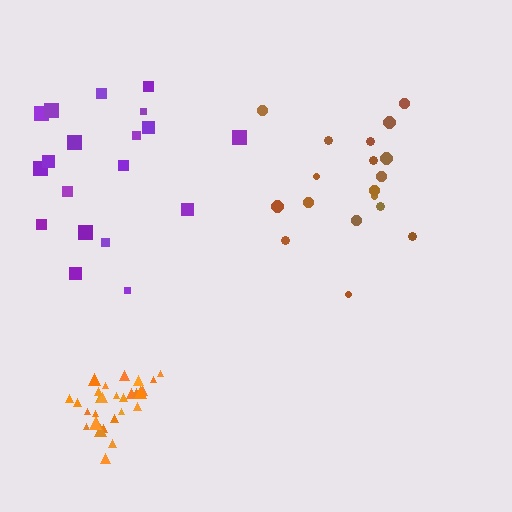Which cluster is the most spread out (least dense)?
Purple.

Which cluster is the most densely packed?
Orange.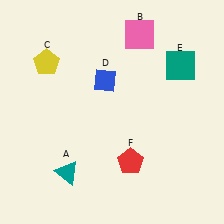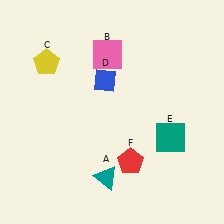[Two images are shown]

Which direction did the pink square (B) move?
The pink square (B) moved left.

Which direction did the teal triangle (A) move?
The teal triangle (A) moved right.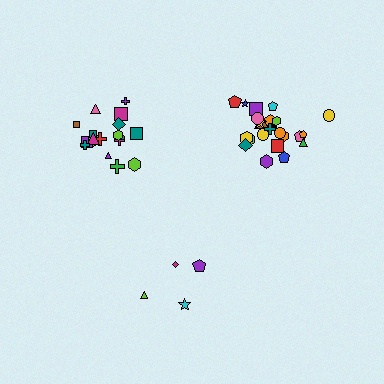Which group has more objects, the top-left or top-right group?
The top-right group.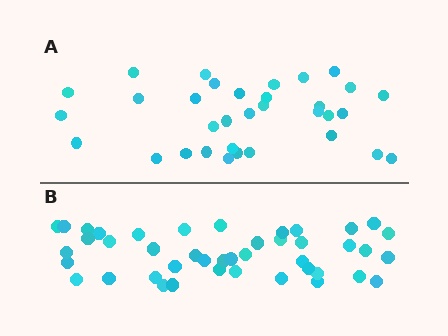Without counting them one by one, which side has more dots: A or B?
Region B (the bottom region) has more dots.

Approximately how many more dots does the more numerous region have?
Region B has roughly 10 or so more dots than region A.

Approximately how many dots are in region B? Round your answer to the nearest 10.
About 40 dots. (The exact count is 43, which rounds to 40.)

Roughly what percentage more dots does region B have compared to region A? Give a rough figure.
About 30% more.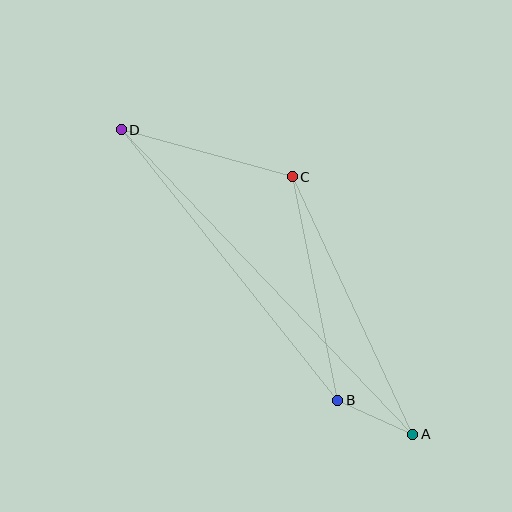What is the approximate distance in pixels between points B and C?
The distance between B and C is approximately 228 pixels.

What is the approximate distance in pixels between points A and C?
The distance between A and C is approximately 284 pixels.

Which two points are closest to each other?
Points A and B are closest to each other.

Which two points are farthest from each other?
Points A and D are farthest from each other.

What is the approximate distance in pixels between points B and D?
The distance between B and D is approximately 347 pixels.